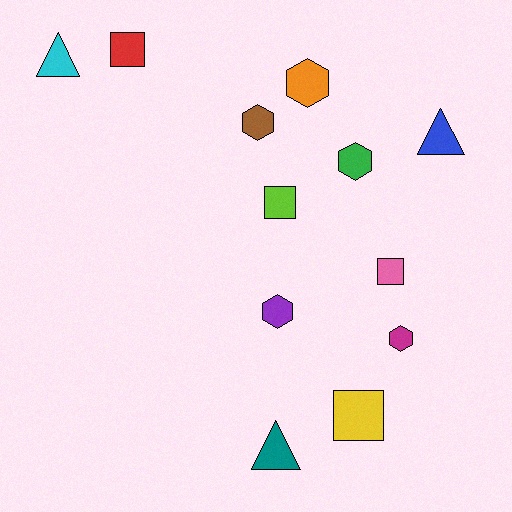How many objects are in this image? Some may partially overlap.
There are 12 objects.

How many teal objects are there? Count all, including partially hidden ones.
There is 1 teal object.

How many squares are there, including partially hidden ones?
There are 4 squares.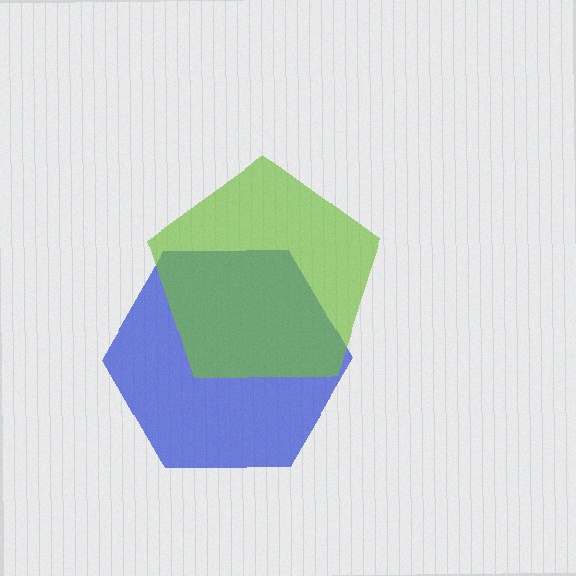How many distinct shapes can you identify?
There are 2 distinct shapes: a blue hexagon, a lime pentagon.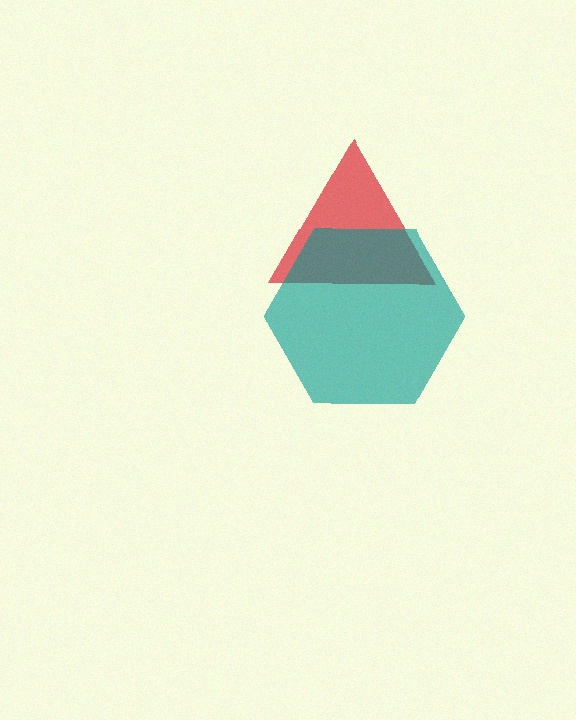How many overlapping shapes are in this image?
There are 2 overlapping shapes in the image.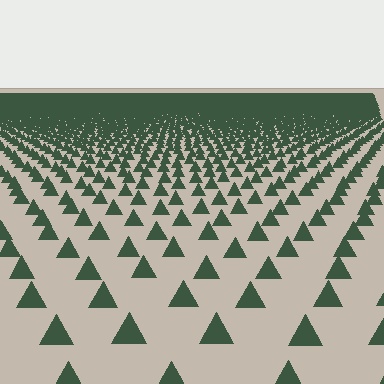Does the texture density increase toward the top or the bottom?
Density increases toward the top.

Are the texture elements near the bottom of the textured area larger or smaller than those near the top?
Larger. Near the bottom, elements are closer to the viewer and appear at a bigger on-screen size.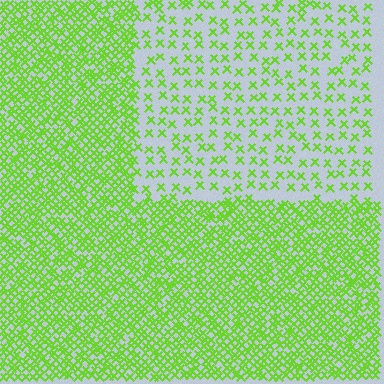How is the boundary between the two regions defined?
The boundary is defined by a change in element density (approximately 3.0x ratio). All elements are the same color, size, and shape.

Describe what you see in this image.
The image contains small lime elements arranged at two different densities. A rectangle-shaped region is visible where the elements are less densely packed than the surrounding area.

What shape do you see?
I see a rectangle.